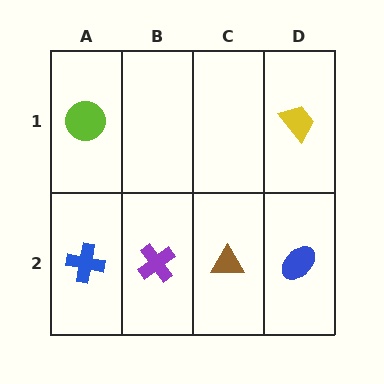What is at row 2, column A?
A blue cross.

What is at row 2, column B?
A purple cross.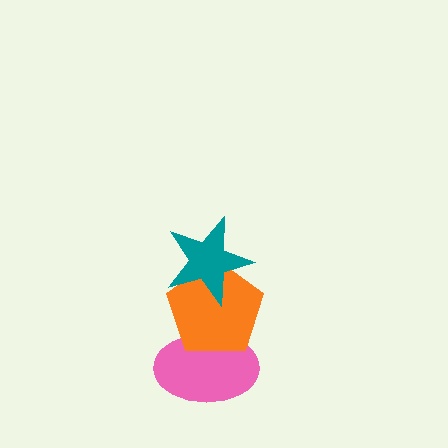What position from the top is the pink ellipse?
The pink ellipse is 3rd from the top.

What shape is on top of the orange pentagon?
The teal star is on top of the orange pentagon.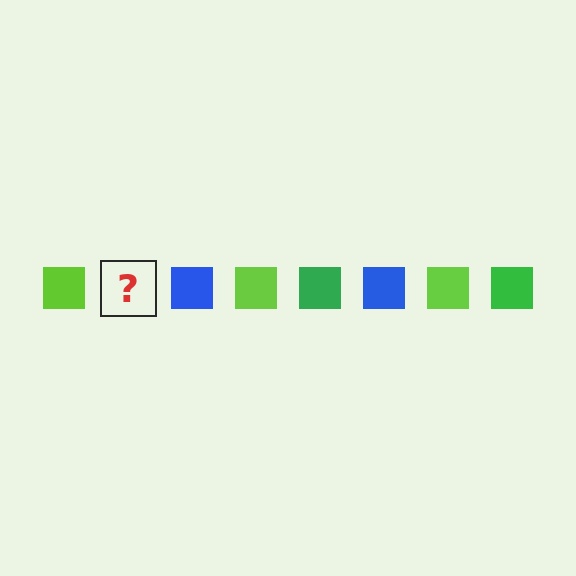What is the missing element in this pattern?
The missing element is a green square.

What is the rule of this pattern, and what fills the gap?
The rule is that the pattern cycles through lime, green, blue squares. The gap should be filled with a green square.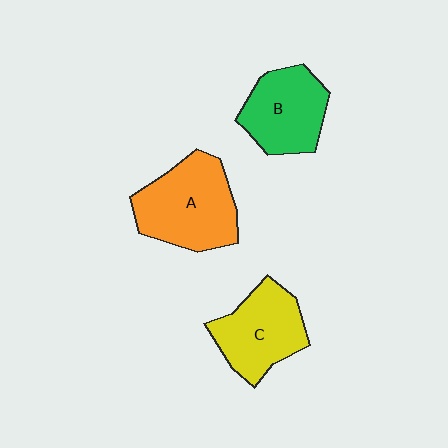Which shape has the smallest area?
Shape B (green).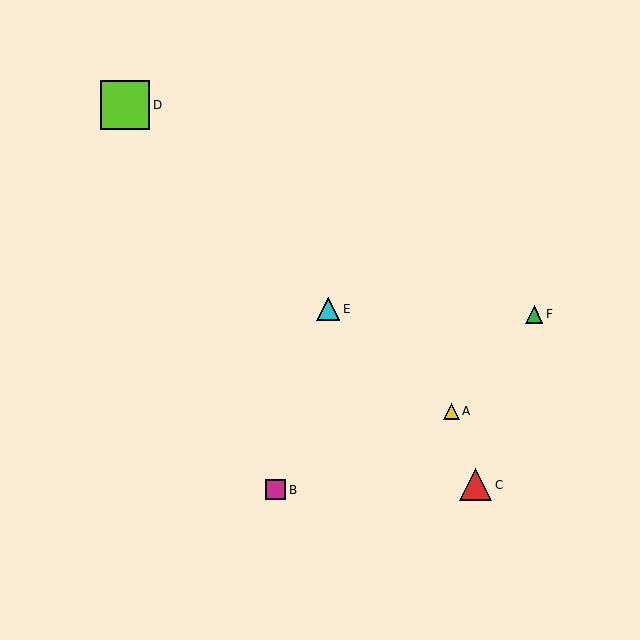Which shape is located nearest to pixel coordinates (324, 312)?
The cyan triangle (labeled E) at (328, 309) is nearest to that location.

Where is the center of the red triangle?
The center of the red triangle is at (476, 485).